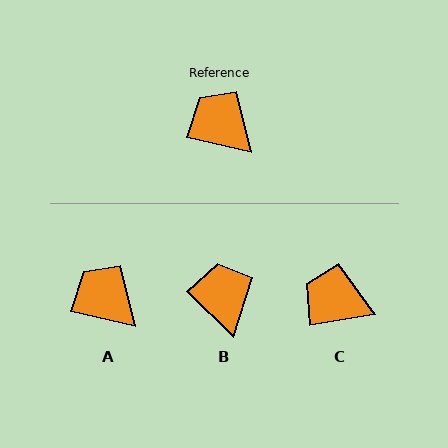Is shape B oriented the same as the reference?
No, it is off by about 31 degrees.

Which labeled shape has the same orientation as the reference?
A.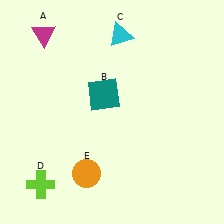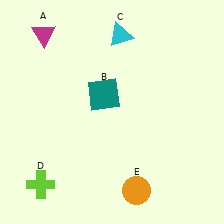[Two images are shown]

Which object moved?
The orange circle (E) moved right.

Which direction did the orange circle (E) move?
The orange circle (E) moved right.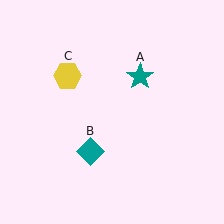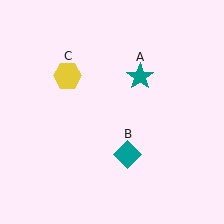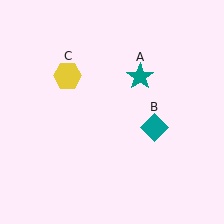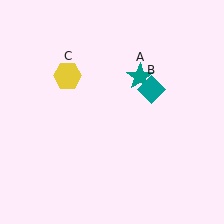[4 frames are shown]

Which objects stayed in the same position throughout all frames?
Teal star (object A) and yellow hexagon (object C) remained stationary.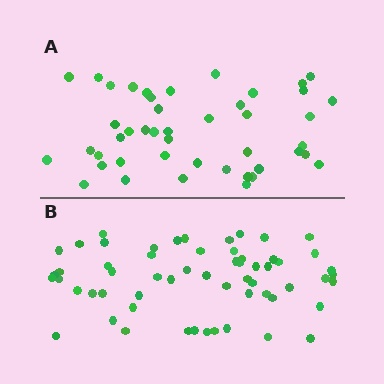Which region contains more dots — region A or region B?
Region B (the bottom region) has more dots.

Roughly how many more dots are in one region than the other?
Region B has approximately 15 more dots than region A.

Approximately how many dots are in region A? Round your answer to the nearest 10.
About 40 dots. (The exact count is 45, which rounds to 40.)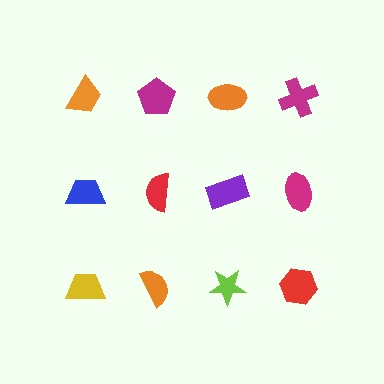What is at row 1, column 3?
An orange ellipse.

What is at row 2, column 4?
A magenta ellipse.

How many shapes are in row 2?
4 shapes.